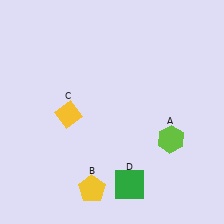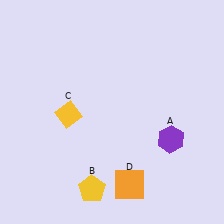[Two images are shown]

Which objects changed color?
A changed from lime to purple. D changed from green to orange.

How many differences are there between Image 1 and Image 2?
There are 2 differences between the two images.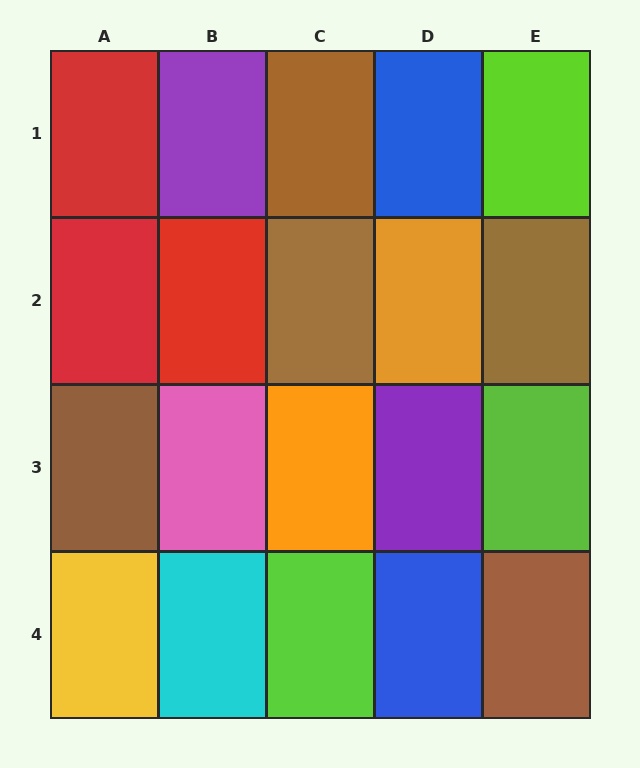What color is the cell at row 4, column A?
Yellow.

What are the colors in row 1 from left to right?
Red, purple, brown, blue, lime.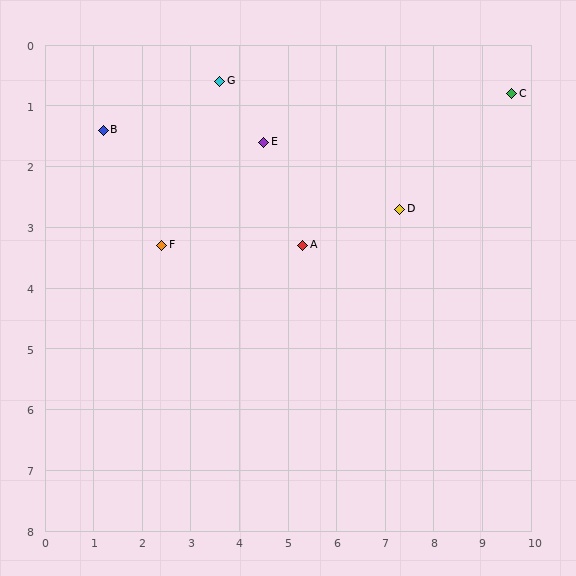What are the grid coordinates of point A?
Point A is at approximately (5.3, 3.3).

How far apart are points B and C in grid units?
Points B and C are about 8.4 grid units apart.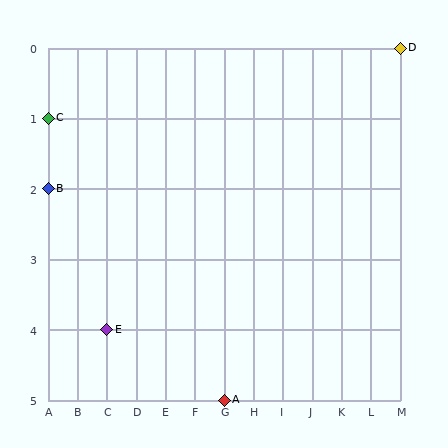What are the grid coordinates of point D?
Point D is at grid coordinates (M, 0).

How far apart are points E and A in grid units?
Points E and A are 4 columns and 1 row apart (about 4.1 grid units diagonally).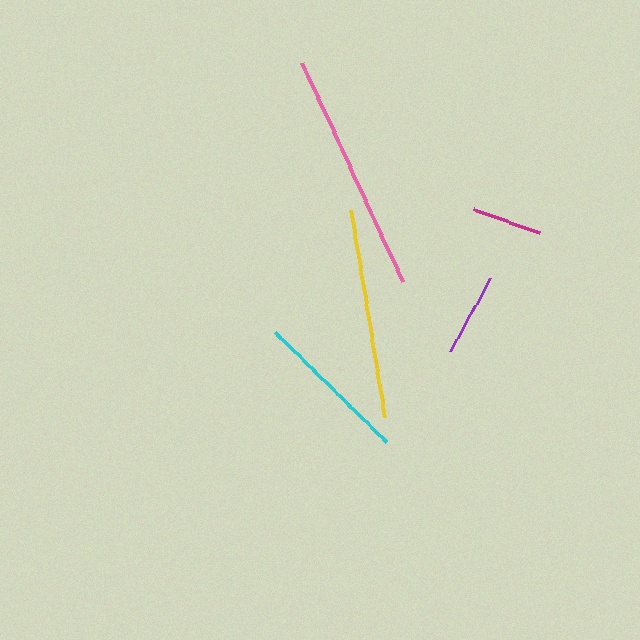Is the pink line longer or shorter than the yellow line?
The pink line is longer than the yellow line.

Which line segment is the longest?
The pink line is the longest at approximately 241 pixels.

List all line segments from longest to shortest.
From longest to shortest: pink, yellow, cyan, purple, magenta.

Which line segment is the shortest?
The magenta line is the shortest at approximately 70 pixels.